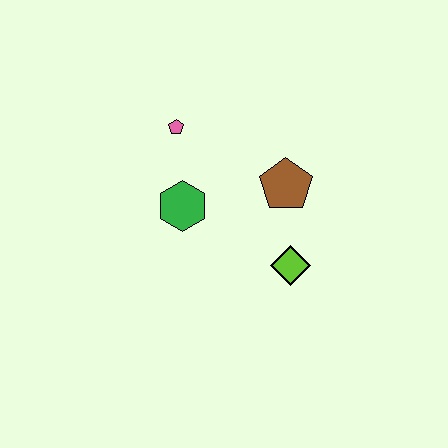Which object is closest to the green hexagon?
The pink pentagon is closest to the green hexagon.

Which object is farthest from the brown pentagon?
The pink pentagon is farthest from the brown pentagon.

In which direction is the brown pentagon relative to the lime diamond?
The brown pentagon is above the lime diamond.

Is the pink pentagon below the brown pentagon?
No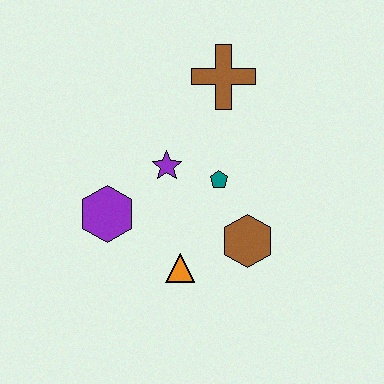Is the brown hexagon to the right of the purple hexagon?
Yes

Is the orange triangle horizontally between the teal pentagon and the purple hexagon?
Yes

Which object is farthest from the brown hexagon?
The brown cross is farthest from the brown hexagon.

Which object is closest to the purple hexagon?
The purple star is closest to the purple hexagon.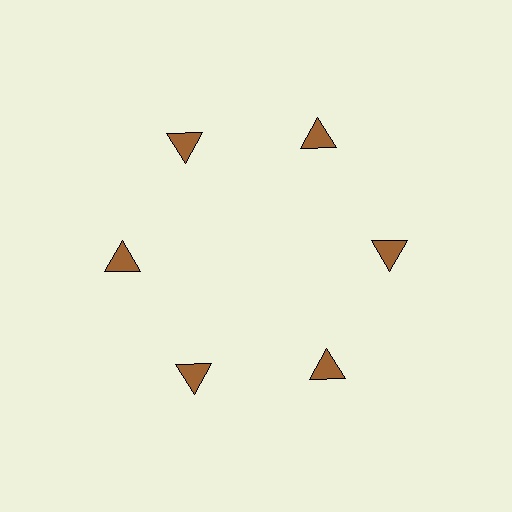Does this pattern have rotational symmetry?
Yes, this pattern has 6-fold rotational symmetry. It looks the same after rotating 60 degrees around the center.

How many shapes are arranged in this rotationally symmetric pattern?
There are 6 shapes, arranged in 6 groups of 1.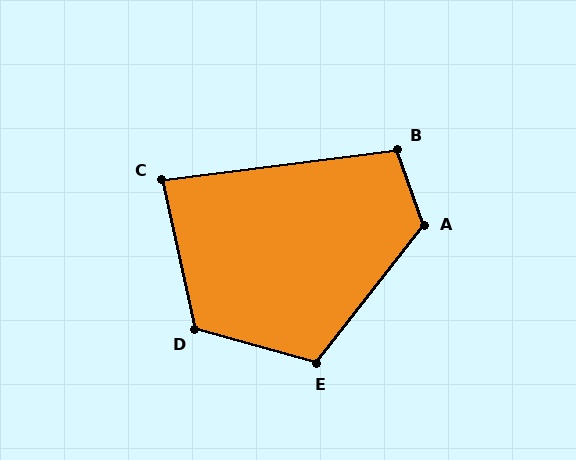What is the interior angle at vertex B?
Approximately 102 degrees (obtuse).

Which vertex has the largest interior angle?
A, at approximately 123 degrees.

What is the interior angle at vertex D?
Approximately 118 degrees (obtuse).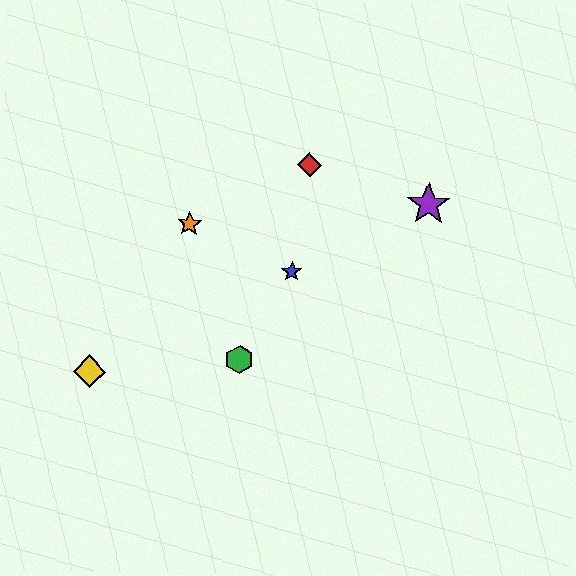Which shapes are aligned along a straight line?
The blue star, the yellow diamond, the purple star are aligned along a straight line.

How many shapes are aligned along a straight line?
3 shapes (the blue star, the yellow diamond, the purple star) are aligned along a straight line.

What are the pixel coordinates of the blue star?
The blue star is at (292, 272).